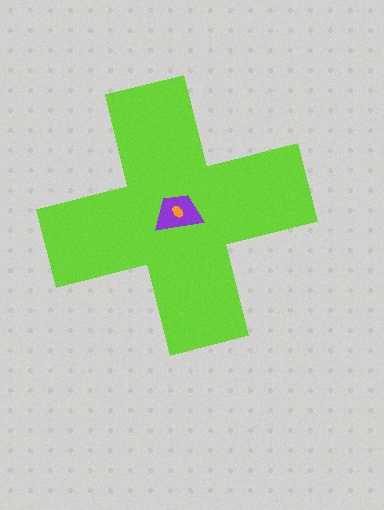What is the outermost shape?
The lime cross.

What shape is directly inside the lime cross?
The purple trapezoid.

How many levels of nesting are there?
3.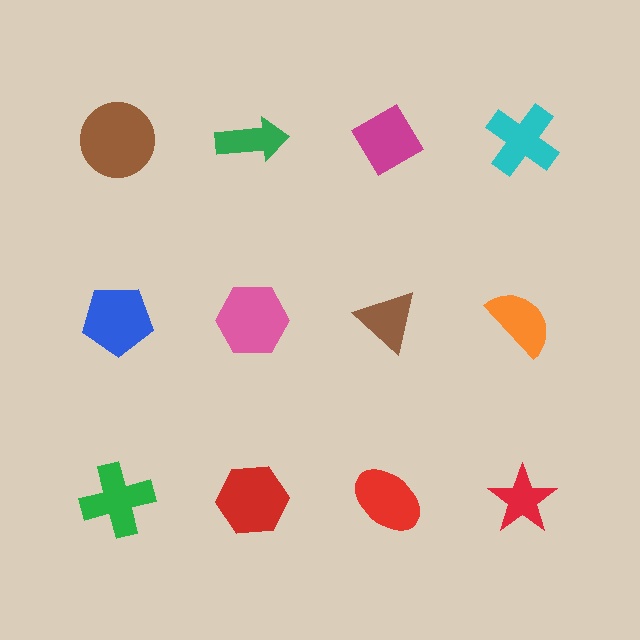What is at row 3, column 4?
A red star.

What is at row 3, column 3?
A red ellipse.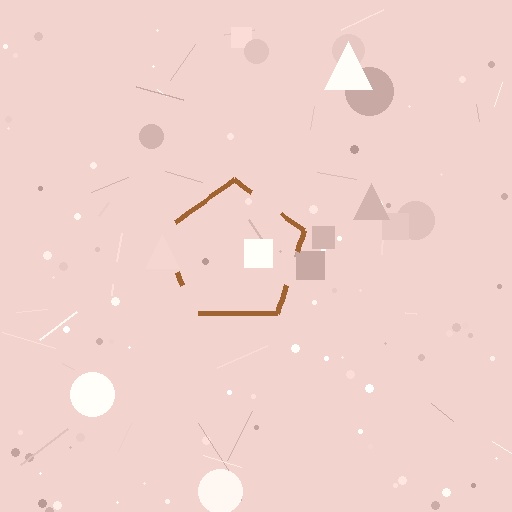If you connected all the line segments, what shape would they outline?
They would outline a pentagon.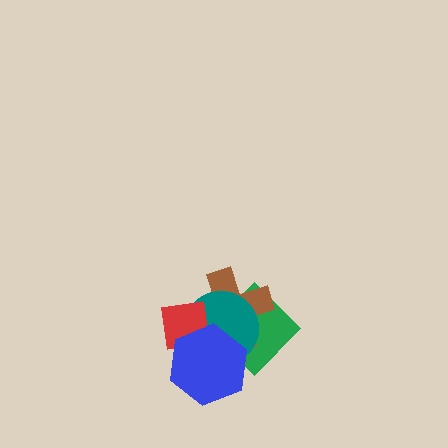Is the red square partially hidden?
Yes, it is partially covered by another shape.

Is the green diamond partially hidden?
Yes, it is partially covered by another shape.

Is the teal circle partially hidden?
Yes, it is partially covered by another shape.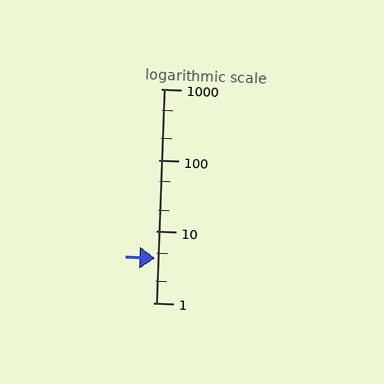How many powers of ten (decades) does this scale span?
The scale spans 3 decades, from 1 to 1000.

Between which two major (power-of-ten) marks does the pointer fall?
The pointer is between 1 and 10.